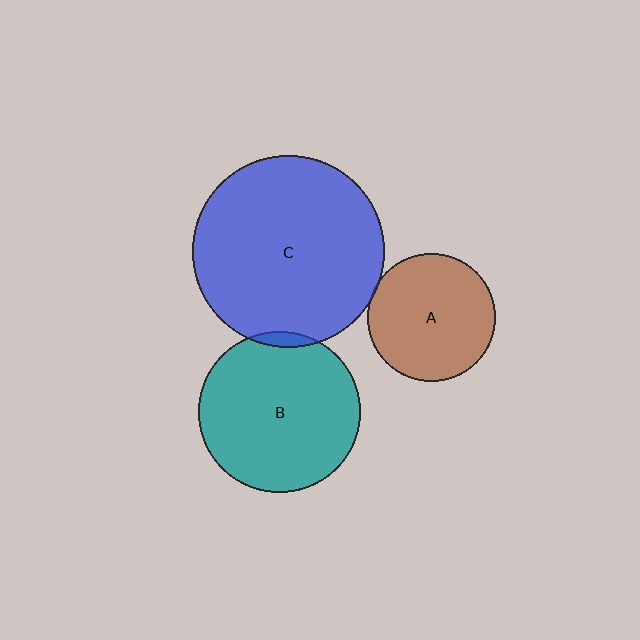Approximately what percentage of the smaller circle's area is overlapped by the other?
Approximately 5%.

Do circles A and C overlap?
Yes.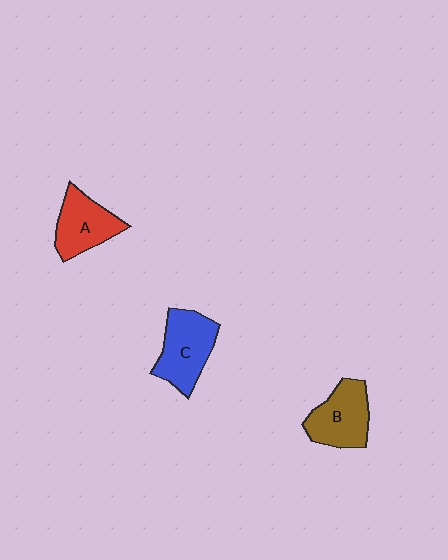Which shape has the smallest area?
Shape A (red).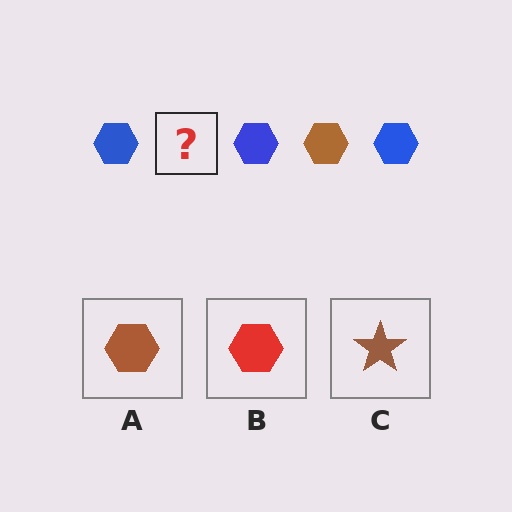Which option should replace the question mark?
Option A.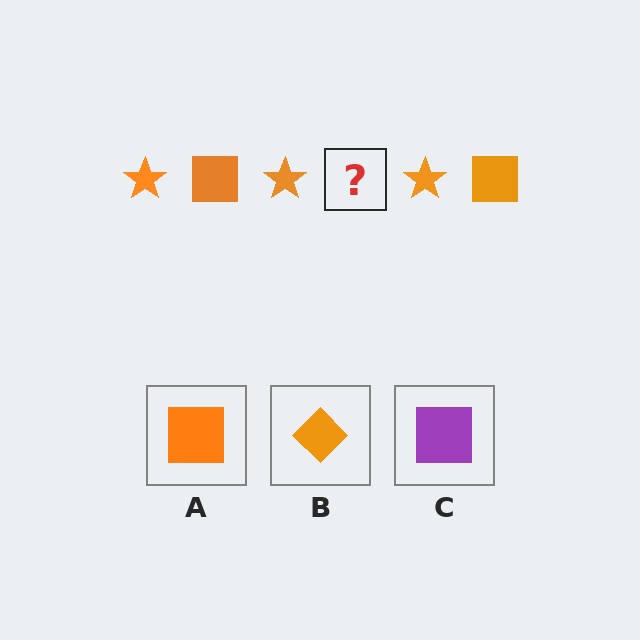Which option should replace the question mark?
Option A.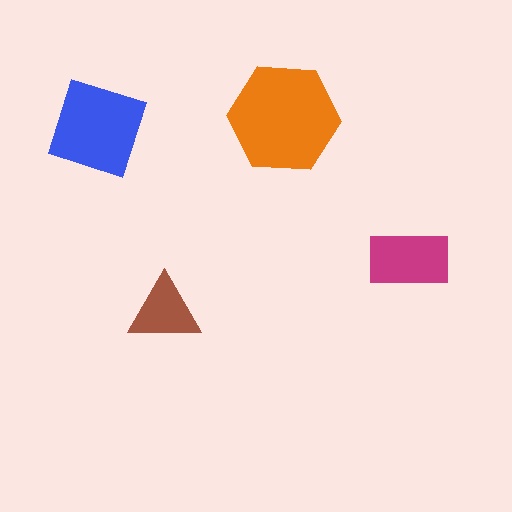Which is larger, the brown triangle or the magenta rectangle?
The magenta rectangle.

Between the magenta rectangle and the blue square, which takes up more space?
The blue square.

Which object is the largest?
The orange hexagon.